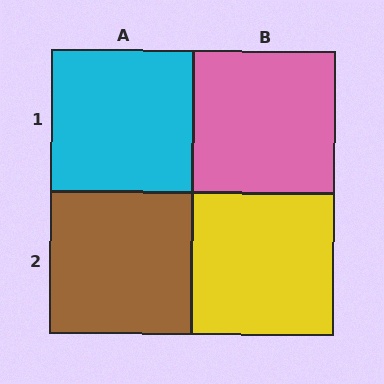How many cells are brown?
1 cell is brown.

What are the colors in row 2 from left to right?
Brown, yellow.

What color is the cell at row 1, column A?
Cyan.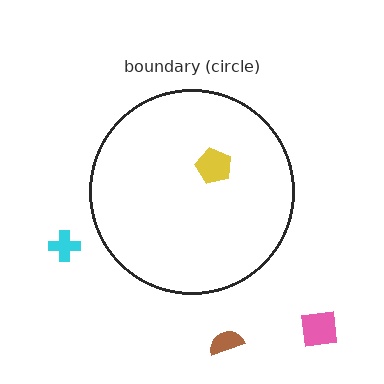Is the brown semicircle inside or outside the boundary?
Outside.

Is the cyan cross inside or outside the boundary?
Outside.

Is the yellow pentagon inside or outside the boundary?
Inside.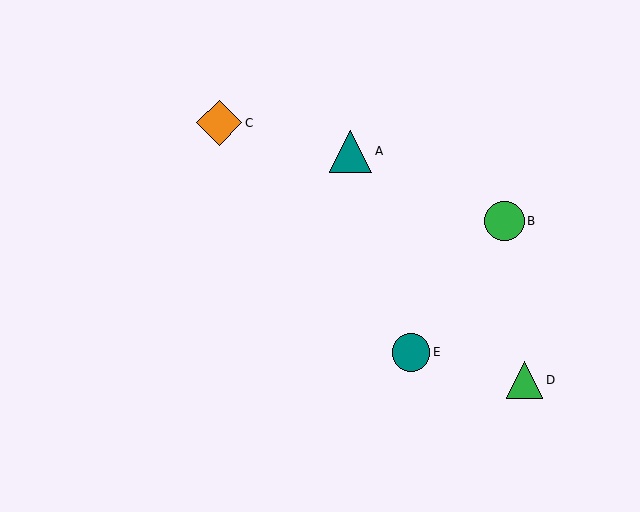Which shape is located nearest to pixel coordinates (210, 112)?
The orange diamond (labeled C) at (219, 123) is nearest to that location.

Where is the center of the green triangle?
The center of the green triangle is at (525, 380).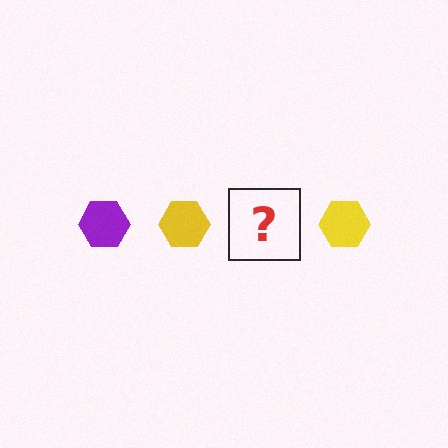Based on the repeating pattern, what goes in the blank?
The blank should be a purple hexagon.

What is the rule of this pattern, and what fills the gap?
The rule is that the pattern cycles through purple, yellow hexagons. The gap should be filled with a purple hexagon.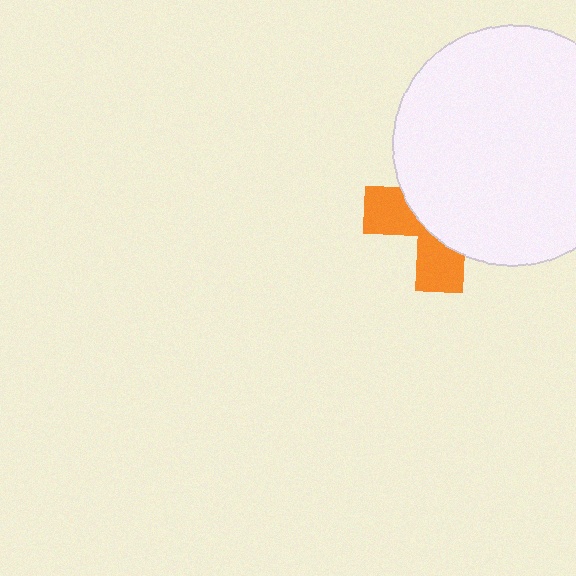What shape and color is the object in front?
The object in front is a white circle.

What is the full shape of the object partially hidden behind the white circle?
The partially hidden object is an orange cross.